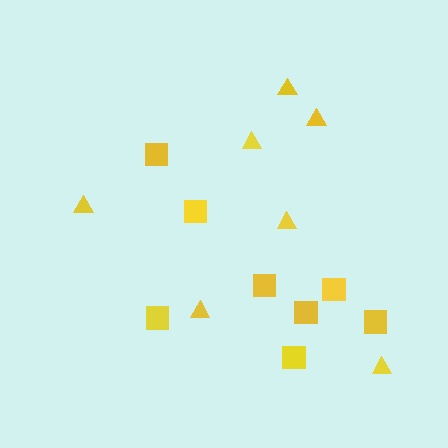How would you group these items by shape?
There are 2 groups: one group of triangles (7) and one group of squares (8).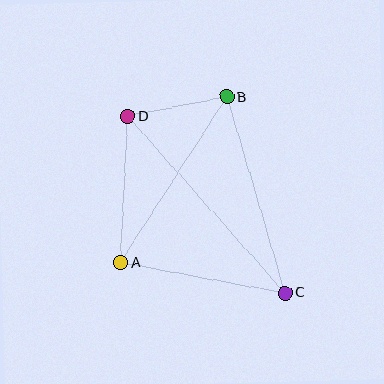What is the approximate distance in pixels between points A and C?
The distance between A and C is approximately 167 pixels.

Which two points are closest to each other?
Points B and D are closest to each other.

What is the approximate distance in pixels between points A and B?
The distance between A and B is approximately 197 pixels.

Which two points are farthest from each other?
Points C and D are farthest from each other.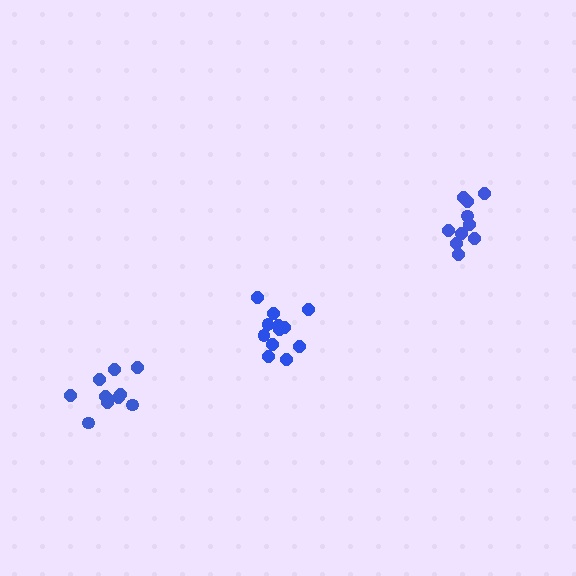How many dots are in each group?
Group 1: 12 dots, Group 2: 10 dots, Group 3: 10 dots (32 total).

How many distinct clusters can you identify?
There are 3 distinct clusters.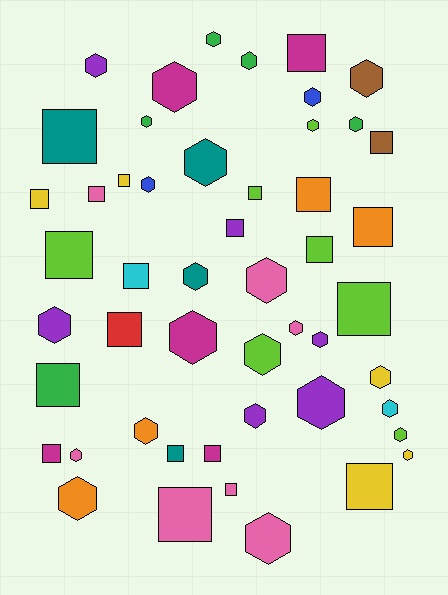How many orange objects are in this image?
There are 4 orange objects.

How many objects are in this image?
There are 50 objects.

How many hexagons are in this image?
There are 28 hexagons.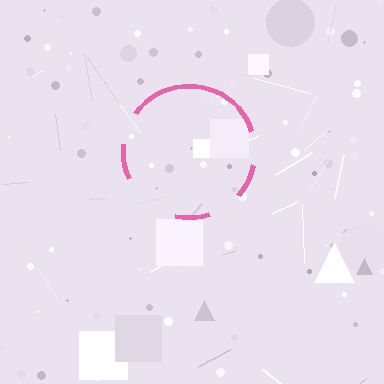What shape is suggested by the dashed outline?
The dashed outline suggests a circle.